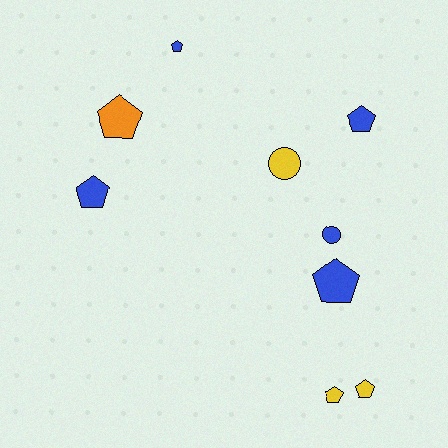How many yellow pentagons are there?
There are 2 yellow pentagons.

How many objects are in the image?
There are 9 objects.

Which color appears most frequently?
Blue, with 5 objects.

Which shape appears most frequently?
Pentagon, with 7 objects.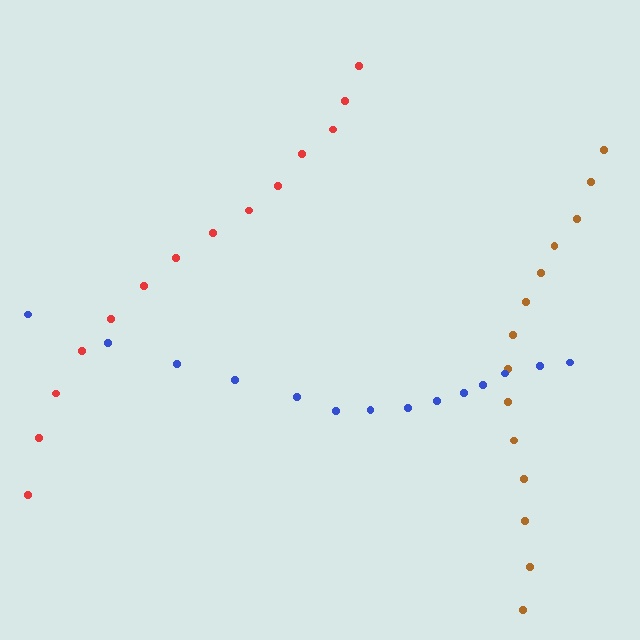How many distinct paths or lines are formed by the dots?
There are 3 distinct paths.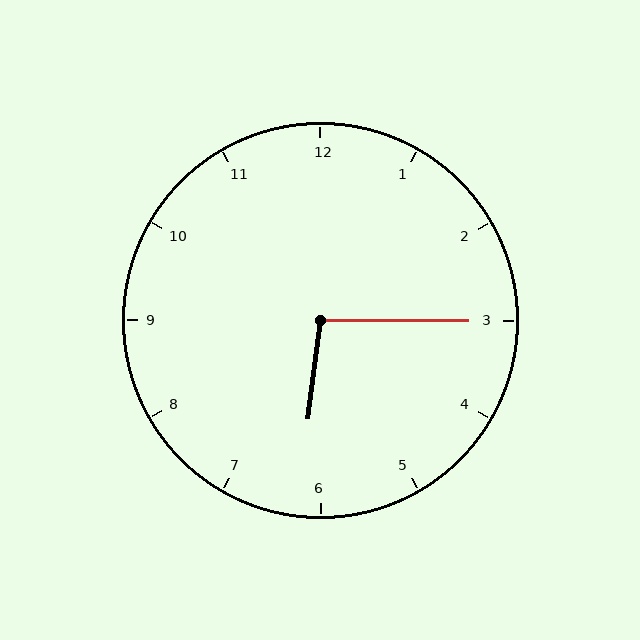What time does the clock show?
6:15.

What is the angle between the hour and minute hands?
Approximately 98 degrees.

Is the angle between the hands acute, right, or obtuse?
It is obtuse.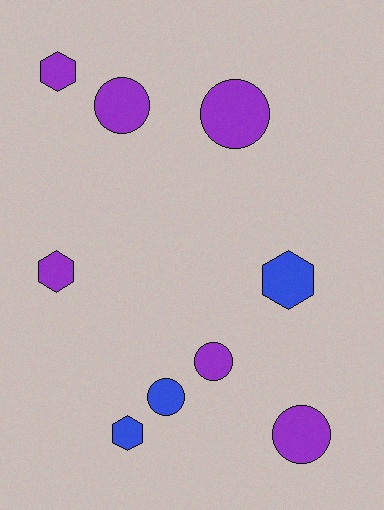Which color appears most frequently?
Purple, with 6 objects.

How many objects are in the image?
There are 9 objects.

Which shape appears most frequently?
Circle, with 5 objects.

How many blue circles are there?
There is 1 blue circle.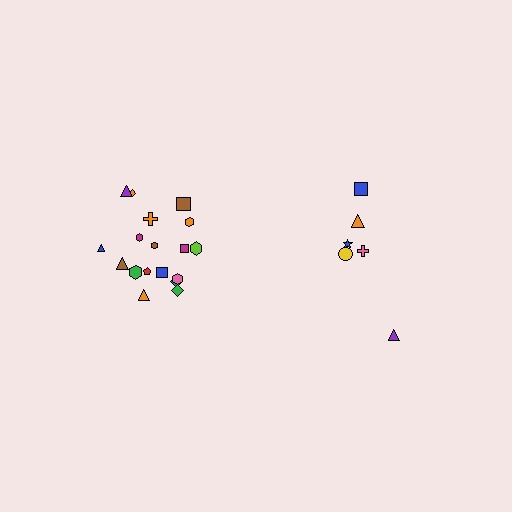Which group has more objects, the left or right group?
The left group.